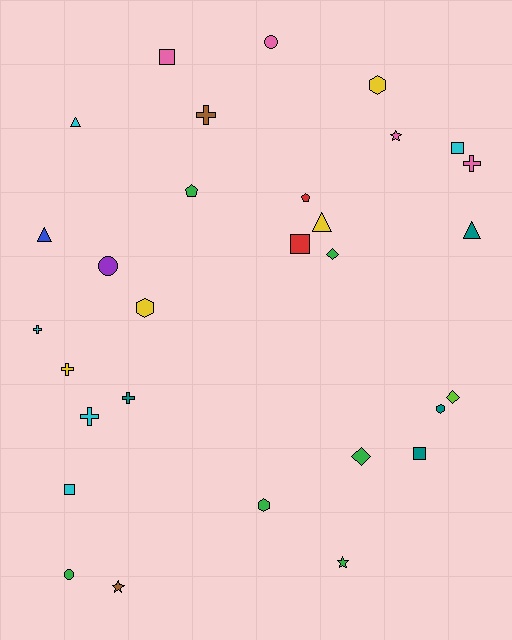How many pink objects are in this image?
There are 4 pink objects.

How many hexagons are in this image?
There are 4 hexagons.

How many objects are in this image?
There are 30 objects.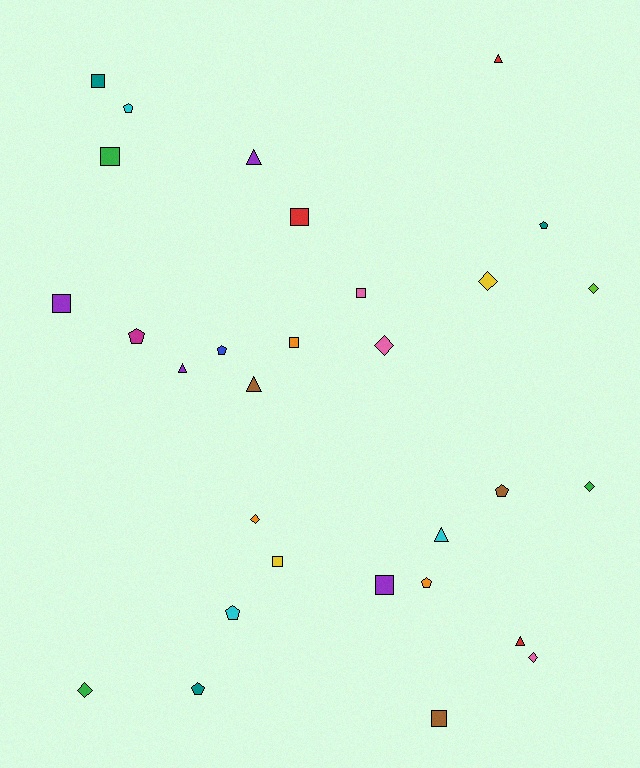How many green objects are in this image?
There are 3 green objects.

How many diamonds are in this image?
There are 7 diamonds.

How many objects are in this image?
There are 30 objects.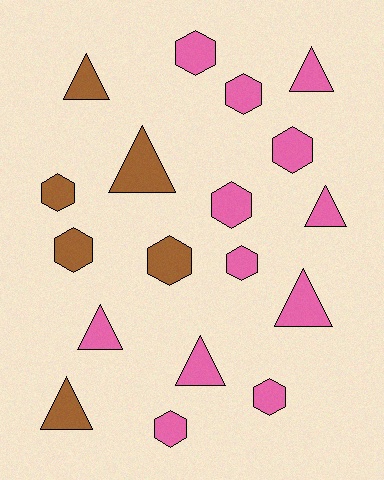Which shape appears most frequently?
Hexagon, with 10 objects.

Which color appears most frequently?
Pink, with 12 objects.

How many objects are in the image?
There are 18 objects.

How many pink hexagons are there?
There are 7 pink hexagons.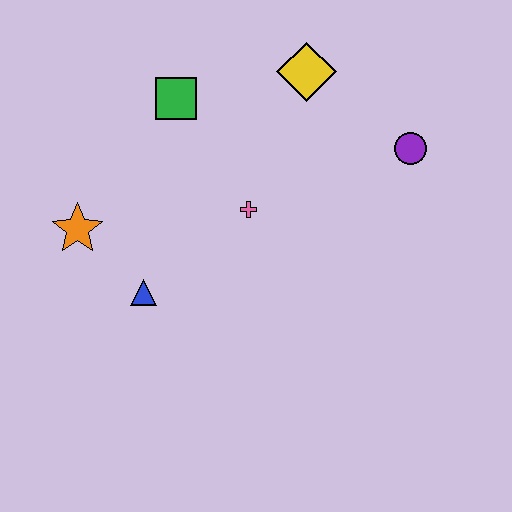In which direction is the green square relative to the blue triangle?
The green square is above the blue triangle.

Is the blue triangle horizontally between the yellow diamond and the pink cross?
No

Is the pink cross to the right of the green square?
Yes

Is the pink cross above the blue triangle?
Yes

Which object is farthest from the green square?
The purple circle is farthest from the green square.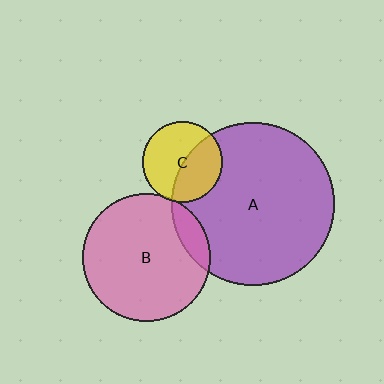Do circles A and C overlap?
Yes.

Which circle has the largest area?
Circle A (purple).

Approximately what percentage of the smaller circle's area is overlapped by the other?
Approximately 45%.